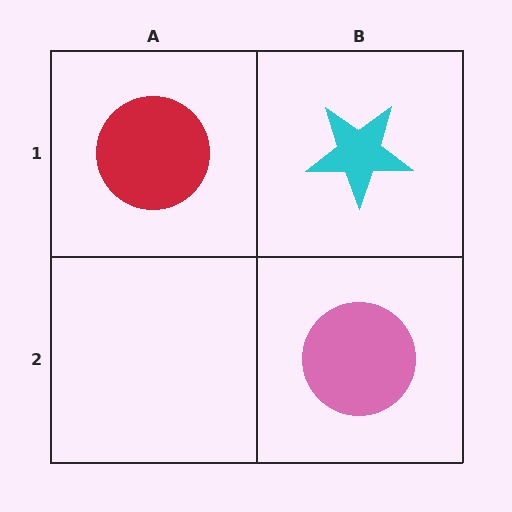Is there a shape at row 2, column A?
No, that cell is empty.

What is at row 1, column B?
A cyan star.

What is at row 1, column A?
A red circle.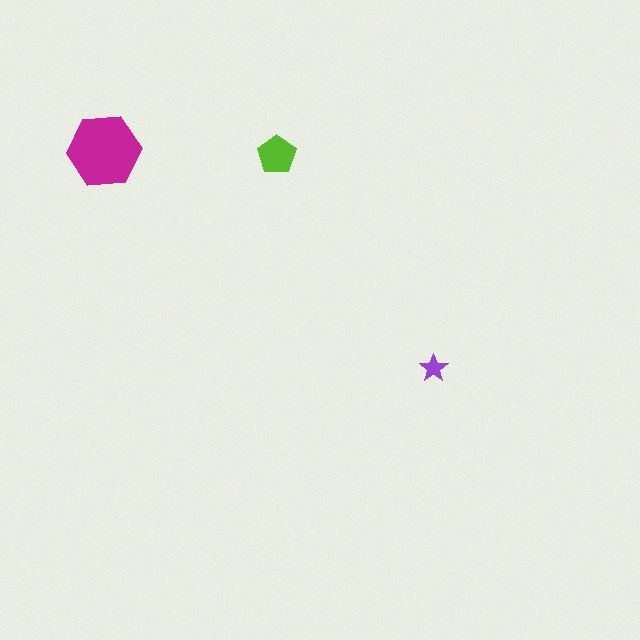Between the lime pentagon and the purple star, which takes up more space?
The lime pentagon.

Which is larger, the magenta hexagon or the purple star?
The magenta hexagon.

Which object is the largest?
The magenta hexagon.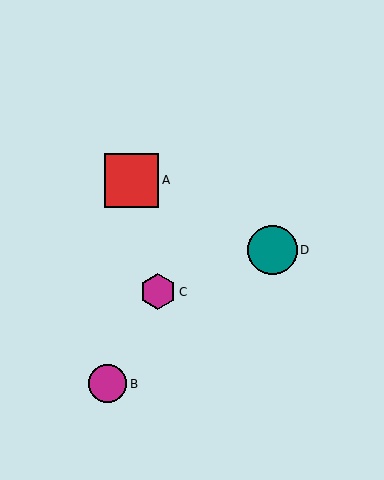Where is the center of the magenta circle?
The center of the magenta circle is at (107, 384).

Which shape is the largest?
The red square (labeled A) is the largest.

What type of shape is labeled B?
Shape B is a magenta circle.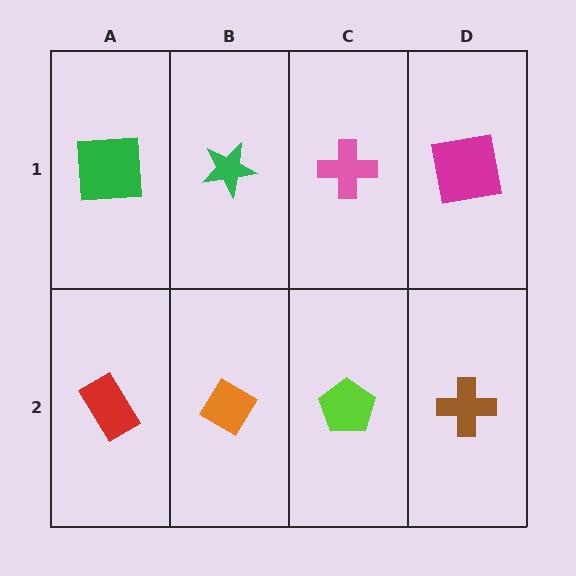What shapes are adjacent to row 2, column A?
A green square (row 1, column A), an orange diamond (row 2, column B).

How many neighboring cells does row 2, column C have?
3.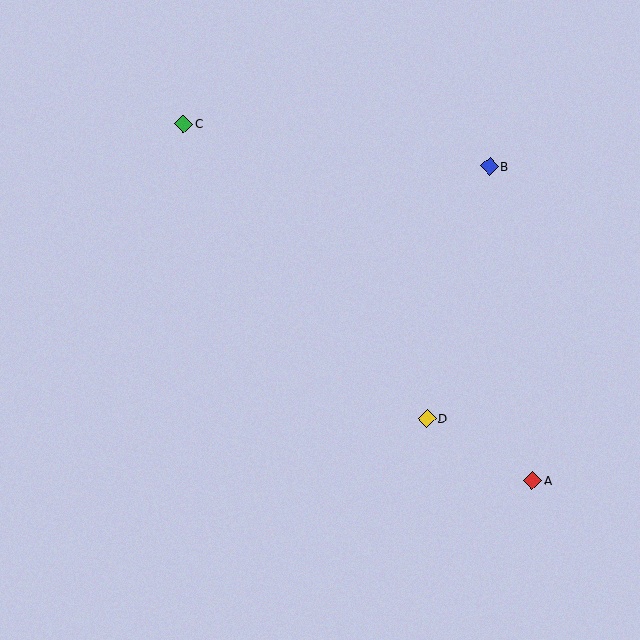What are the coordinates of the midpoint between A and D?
The midpoint between A and D is at (480, 449).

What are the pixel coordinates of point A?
Point A is at (533, 480).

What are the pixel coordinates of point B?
Point B is at (489, 166).